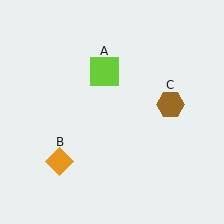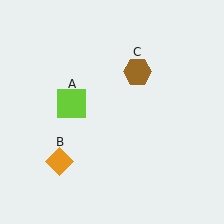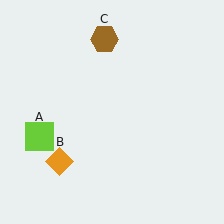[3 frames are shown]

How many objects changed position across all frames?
2 objects changed position: lime square (object A), brown hexagon (object C).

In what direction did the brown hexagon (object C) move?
The brown hexagon (object C) moved up and to the left.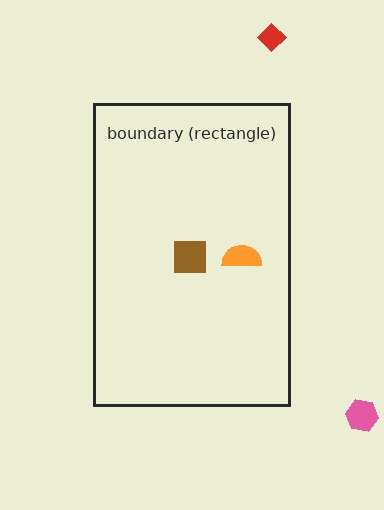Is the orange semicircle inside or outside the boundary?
Inside.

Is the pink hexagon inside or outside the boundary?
Outside.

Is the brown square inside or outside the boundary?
Inside.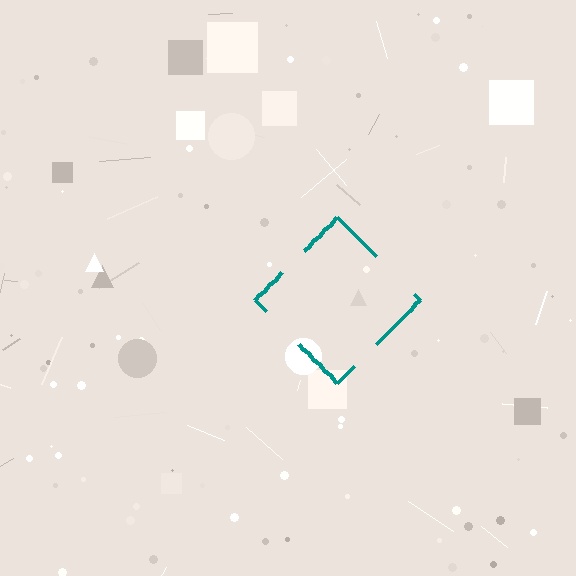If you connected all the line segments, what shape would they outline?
They would outline a diamond.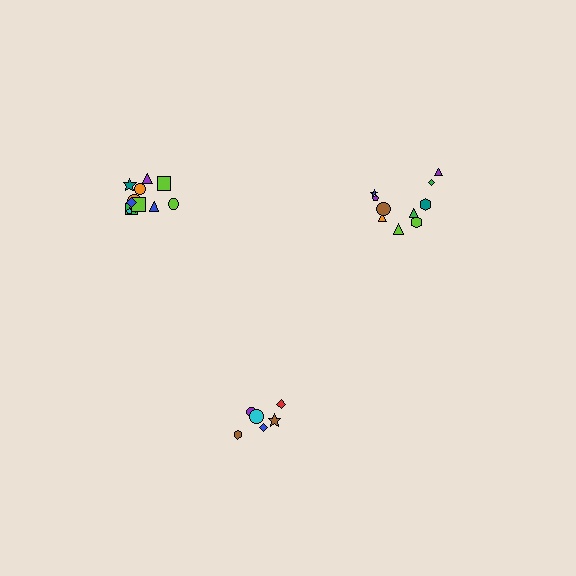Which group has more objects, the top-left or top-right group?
The top-left group.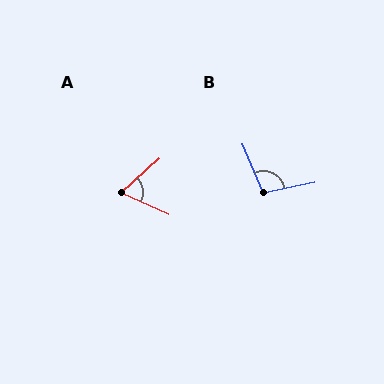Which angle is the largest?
B, at approximately 101 degrees.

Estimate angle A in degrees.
Approximately 66 degrees.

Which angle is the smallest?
A, at approximately 66 degrees.